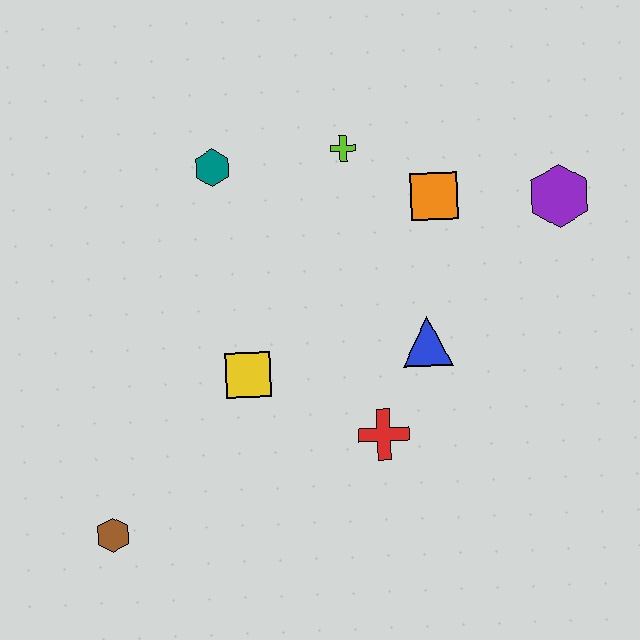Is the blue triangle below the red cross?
No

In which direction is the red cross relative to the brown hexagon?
The red cross is to the right of the brown hexagon.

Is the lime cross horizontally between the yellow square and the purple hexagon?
Yes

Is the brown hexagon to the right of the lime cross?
No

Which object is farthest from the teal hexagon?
The brown hexagon is farthest from the teal hexagon.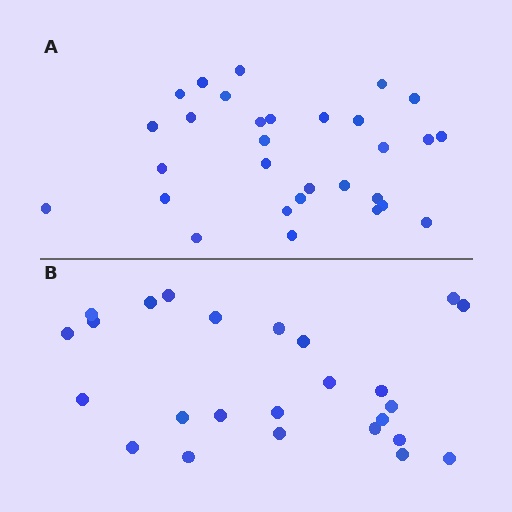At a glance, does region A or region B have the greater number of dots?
Region A (the top region) has more dots.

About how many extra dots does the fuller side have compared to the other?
Region A has about 5 more dots than region B.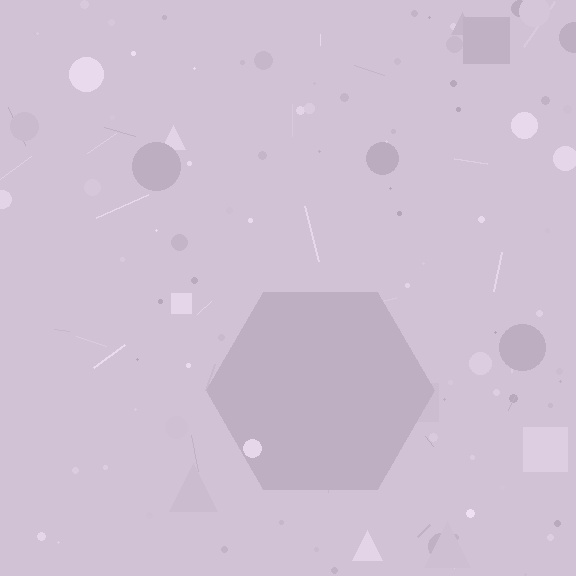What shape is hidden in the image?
A hexagon is hidden in the image.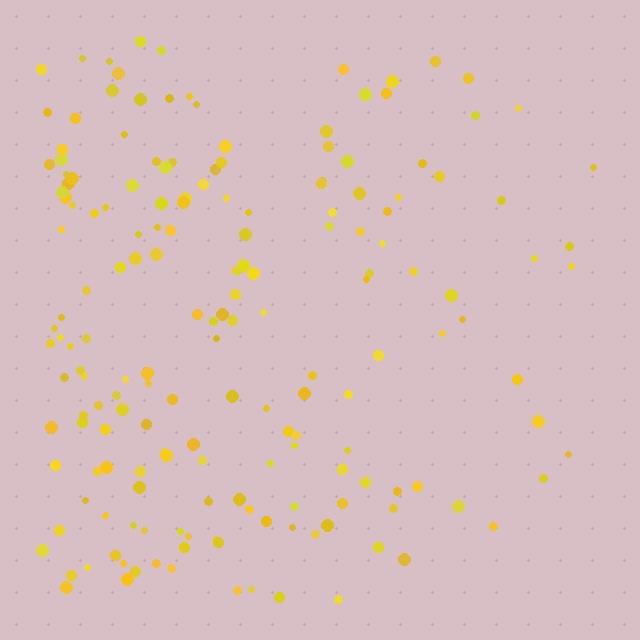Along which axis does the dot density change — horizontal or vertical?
Horizontal.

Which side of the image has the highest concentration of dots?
The left.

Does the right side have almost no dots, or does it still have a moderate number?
Still a moderate number, just noticeably fewer than the left.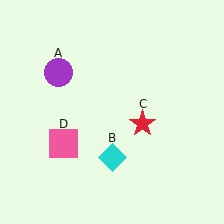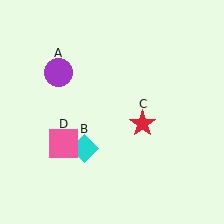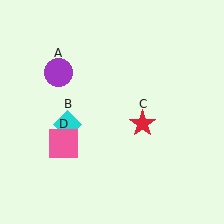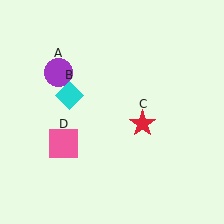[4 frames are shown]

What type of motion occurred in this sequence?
The cyan diamond (object B) rotated clockwise around the center of the scene.